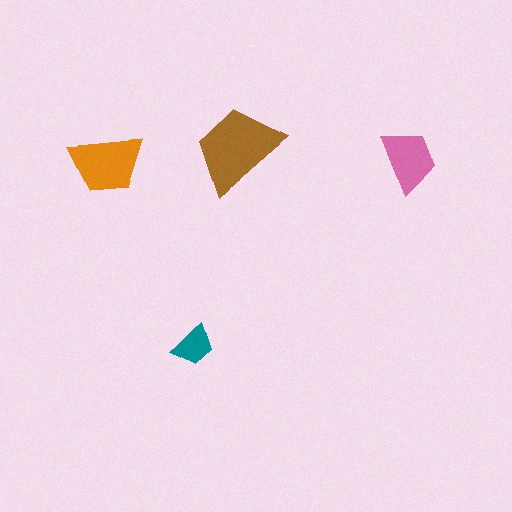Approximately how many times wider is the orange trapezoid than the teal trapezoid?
About 2 times wider.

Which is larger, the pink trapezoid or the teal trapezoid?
The pink one.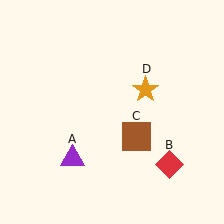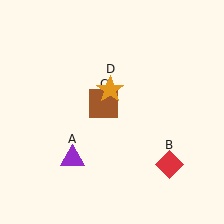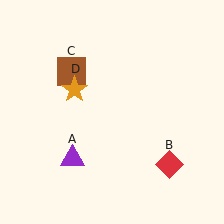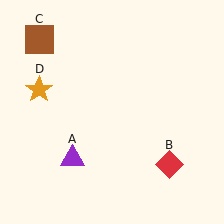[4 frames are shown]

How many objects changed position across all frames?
2 objects changed position: brown square (object C), orange star (object D).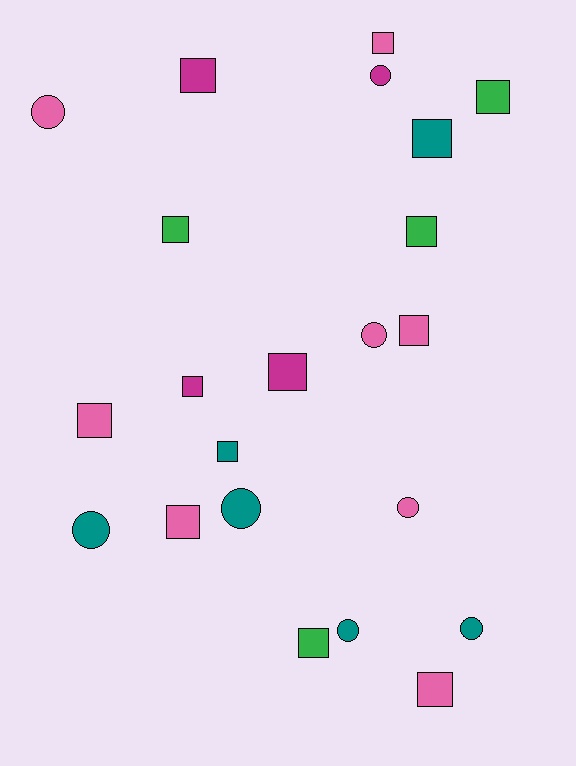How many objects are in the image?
There are 22 objects.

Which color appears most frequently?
Pink, with 8 objects.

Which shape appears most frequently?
Square, with 14 objects.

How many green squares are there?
There are 4 green squares.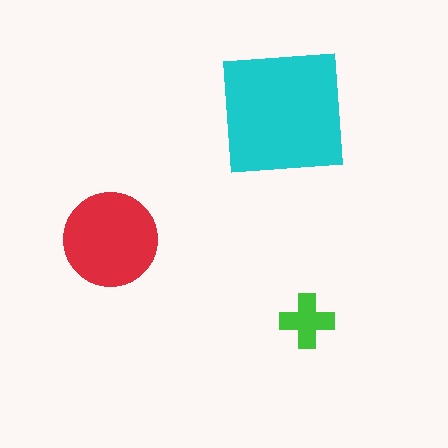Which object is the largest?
The cyan square.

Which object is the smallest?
The green cross.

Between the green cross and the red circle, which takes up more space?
The red circle.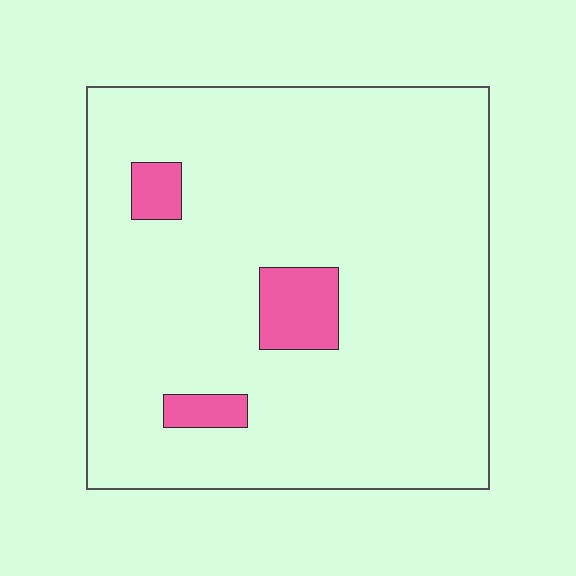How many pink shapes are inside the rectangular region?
3.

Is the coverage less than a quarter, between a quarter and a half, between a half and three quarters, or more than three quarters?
Less than a quarter.